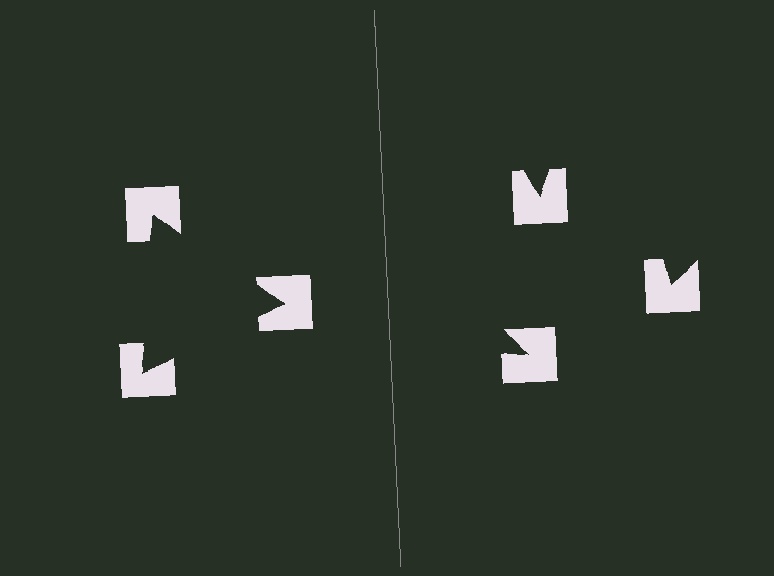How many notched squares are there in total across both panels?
6 — 3 on each side.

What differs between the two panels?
The notched squares are positioned identically on both sides; only the wedge orientations differ. On the left they align to a triangle; on the right they are misaligned.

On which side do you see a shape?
An illusory triangle appears on the left side. On the right side the wedge cuts are rotated, so no coherent shape forms.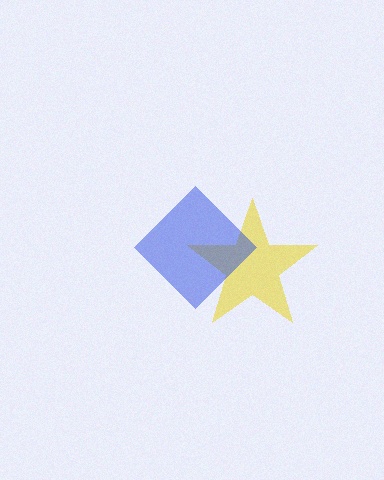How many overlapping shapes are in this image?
There are 2 overlapping shapes in the image.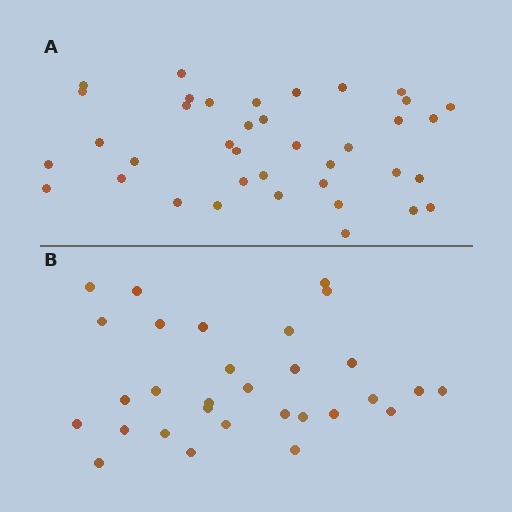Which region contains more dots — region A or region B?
Region A (the top region) has more dots.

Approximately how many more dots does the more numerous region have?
Region A has roughly 8 or so more dots than region B.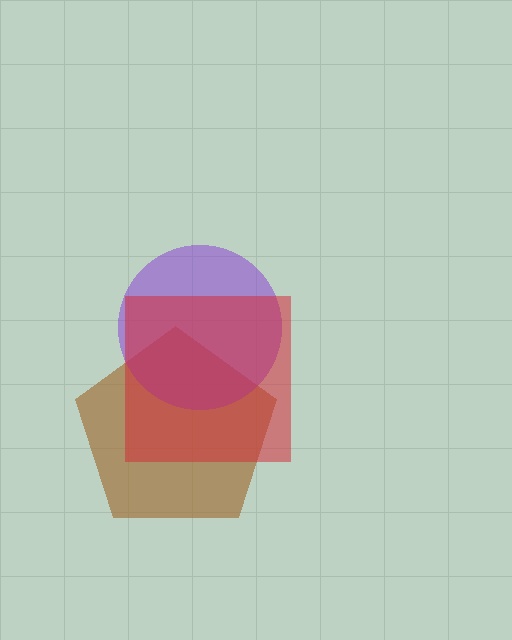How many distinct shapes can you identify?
There are 3 distinct shapes: a brown pentagon, a purple circle, a red square.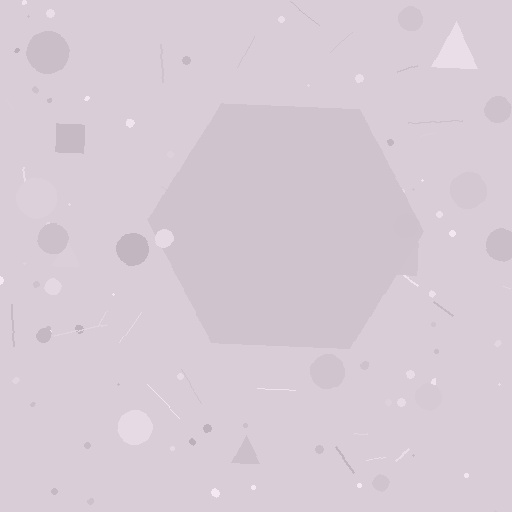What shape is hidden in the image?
A hexagon is hidden in the image.